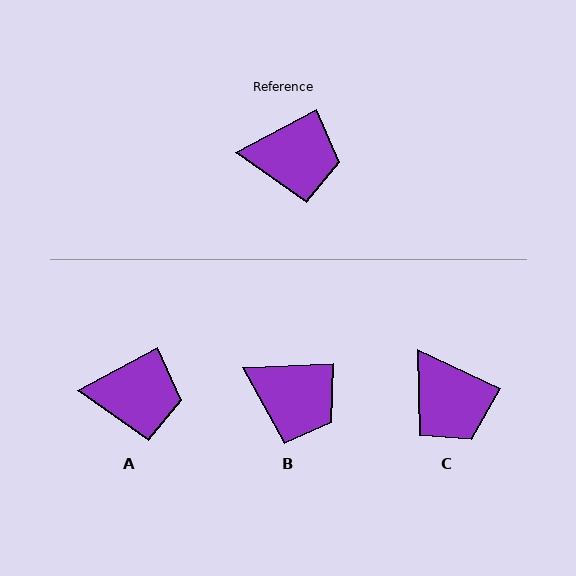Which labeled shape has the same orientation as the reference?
A.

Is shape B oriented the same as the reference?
No, it is off by about 26 degrees.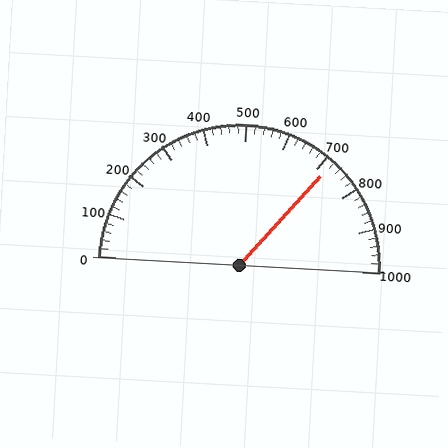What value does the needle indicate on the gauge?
The needle indicates approximately 720.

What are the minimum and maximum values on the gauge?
The gauge ranges from 0 to 1000.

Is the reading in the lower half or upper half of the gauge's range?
The reading is in the upper half of the range (0 to 1000).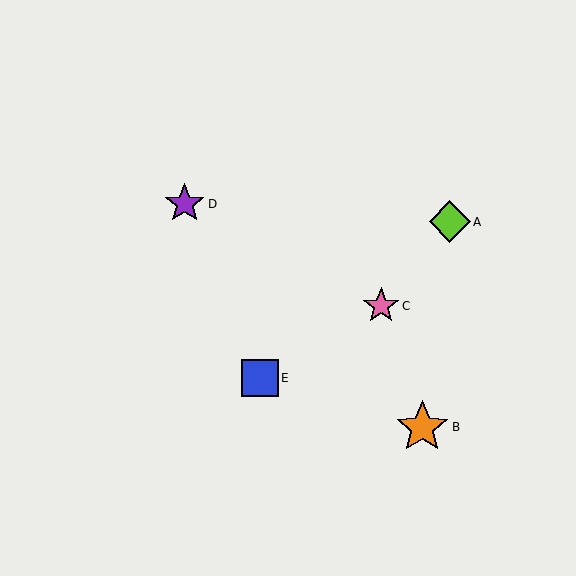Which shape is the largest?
The orange star (labeled B) is the largest.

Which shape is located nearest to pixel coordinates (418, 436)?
The orange star (labeled B) at (422, 427) is nearest to that location.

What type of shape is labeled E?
Shape E is a blue square.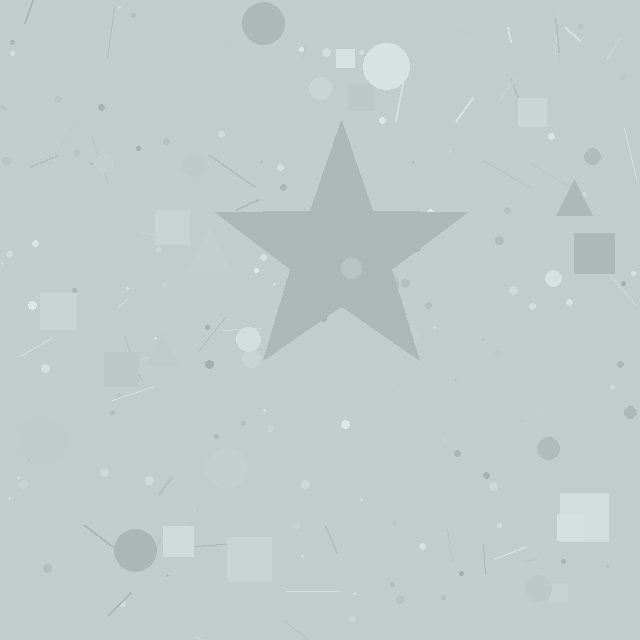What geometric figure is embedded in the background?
A star is embedded in the background.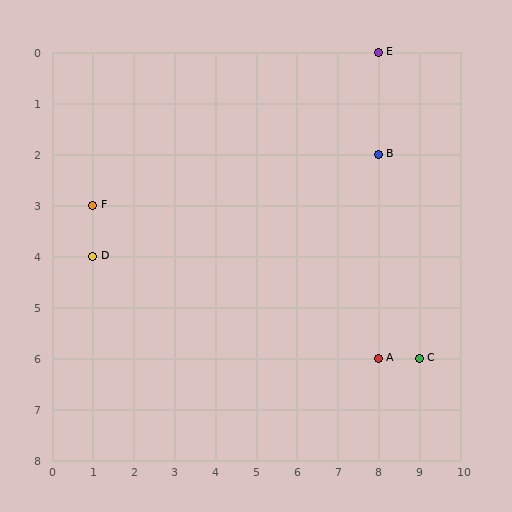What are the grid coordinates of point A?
Point A is at grid coordinates (8, 6).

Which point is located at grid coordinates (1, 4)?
Point D is at (1, 4).